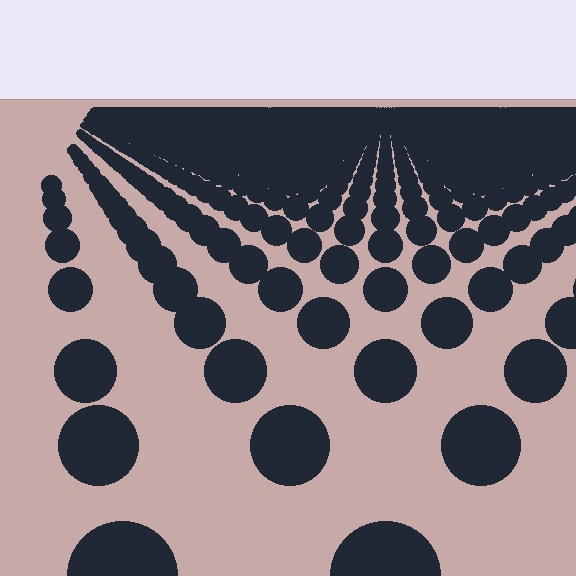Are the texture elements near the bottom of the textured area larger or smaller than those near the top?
Larger. Near the bottom, elements are closer to the viewer and appear at a bigger on-screen size.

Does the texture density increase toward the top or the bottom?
Density increases toward the top.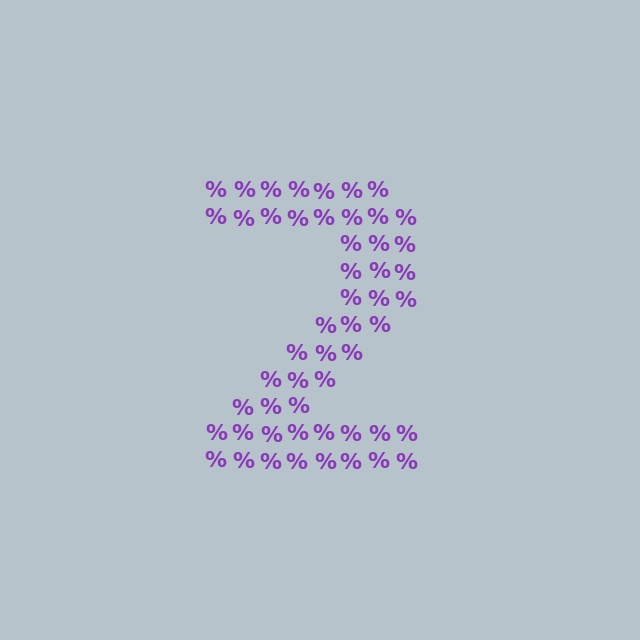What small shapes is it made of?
It is made of small percent signs.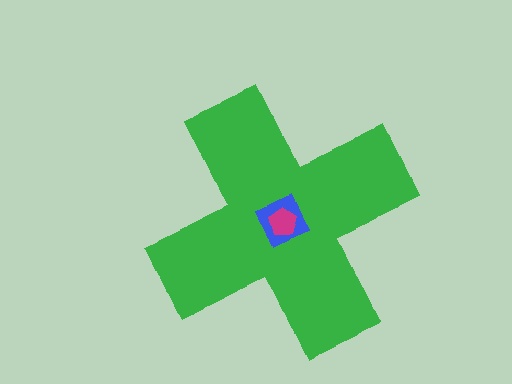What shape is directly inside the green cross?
The blue square.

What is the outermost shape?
The green cross.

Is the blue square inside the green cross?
Yes.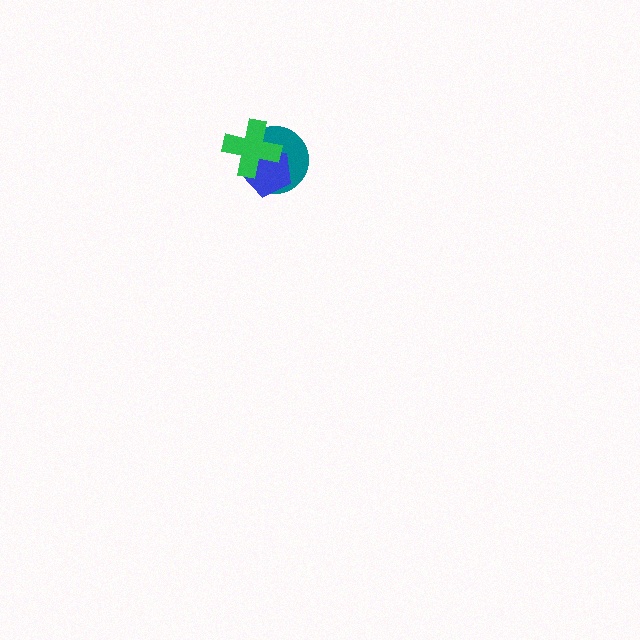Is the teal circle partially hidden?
Yes, it is partially covered by another shape.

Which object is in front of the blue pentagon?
The green cross is in front of the blue pentagon.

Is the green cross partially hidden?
No, no other shape covers it.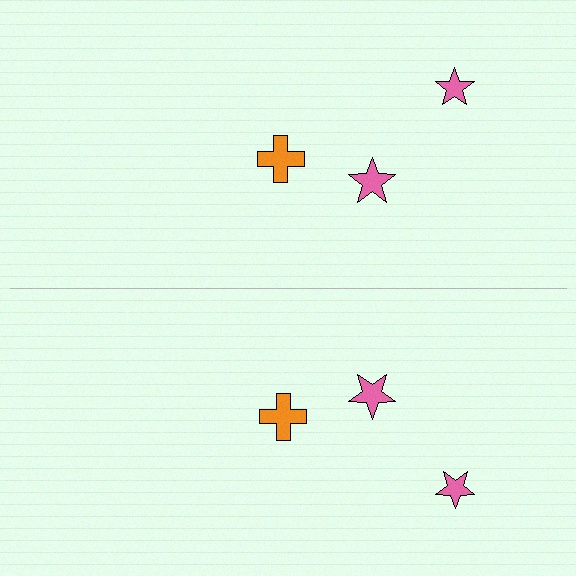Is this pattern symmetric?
Yes, this pattern has bilateral (reflection) symmetry.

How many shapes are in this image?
There are 6 shapes in this image.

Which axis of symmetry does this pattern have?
The pattern has a horizontal axis of symmetry running through the center of the image.